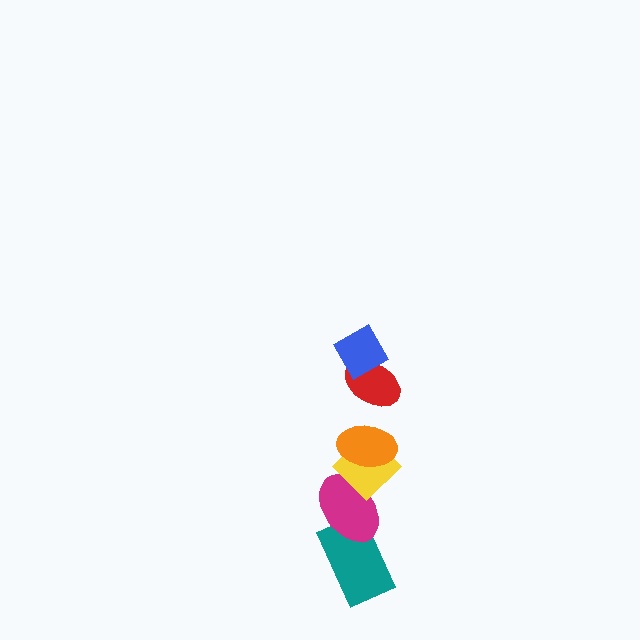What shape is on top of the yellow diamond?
The orange ellipse is on top of the yellow diamond.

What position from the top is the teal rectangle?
The teal rectangle is 6th from the top.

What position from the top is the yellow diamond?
The yellow diamond is 4th from the top.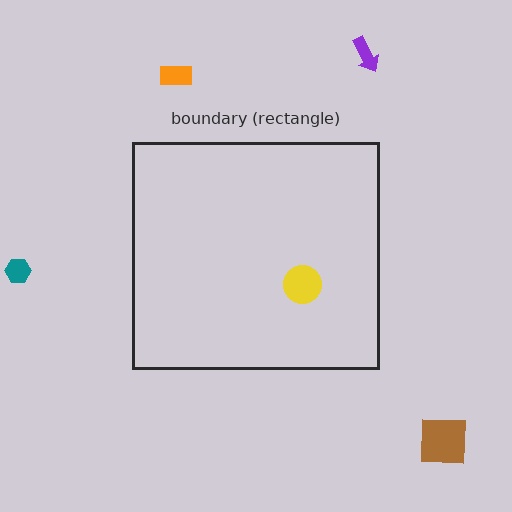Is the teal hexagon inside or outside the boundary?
Outside.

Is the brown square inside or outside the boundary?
Outside.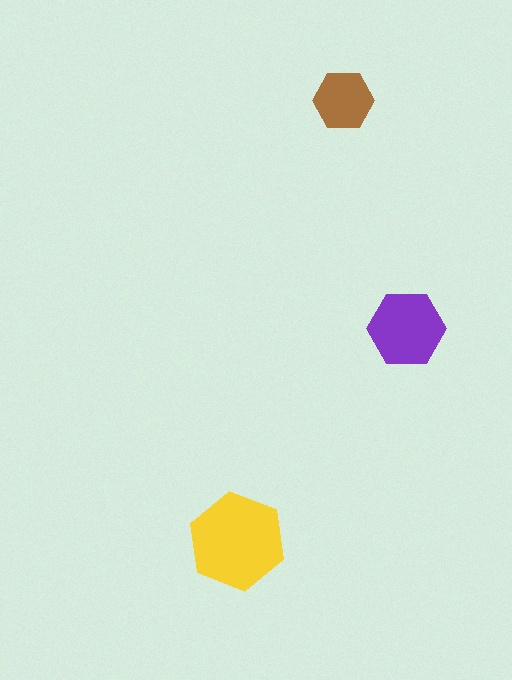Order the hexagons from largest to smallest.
the yellow one, the purple one, the brown one.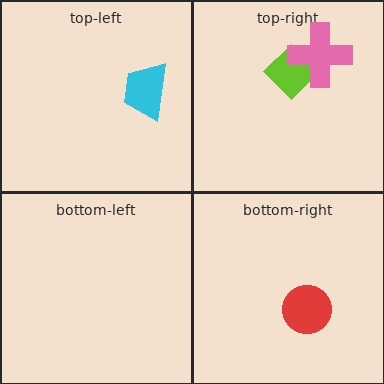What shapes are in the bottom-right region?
The red circle.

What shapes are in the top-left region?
The cyan trapezoid.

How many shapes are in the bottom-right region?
1.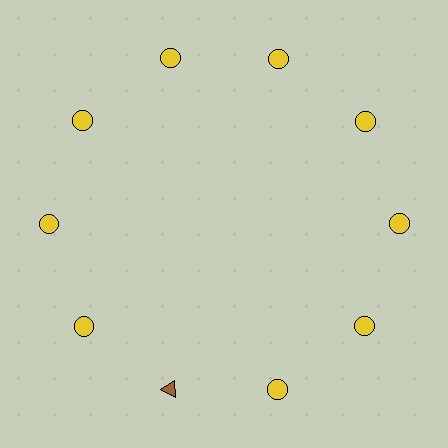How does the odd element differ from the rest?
It differs in both color (brown instead of yellow) and shape (triangle instead of circle).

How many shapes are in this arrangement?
There are 10 shapes arranged in a ring pattern.